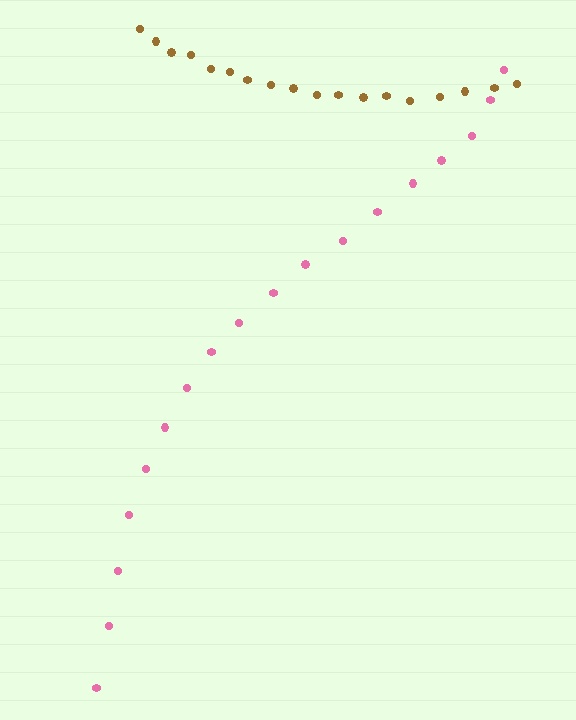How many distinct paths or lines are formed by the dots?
There are 2 distinct paths.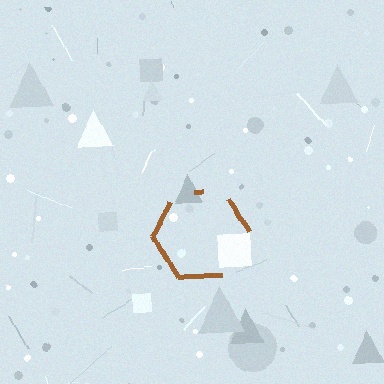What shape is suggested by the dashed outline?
The dashed outline suggests a hexagon.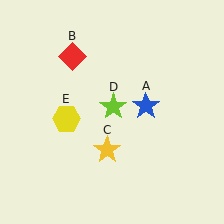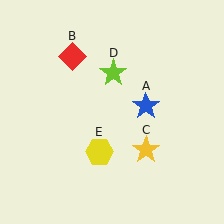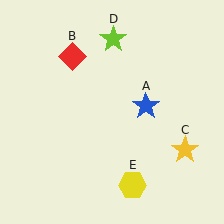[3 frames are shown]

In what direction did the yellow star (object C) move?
The yellow star (object C) moved right.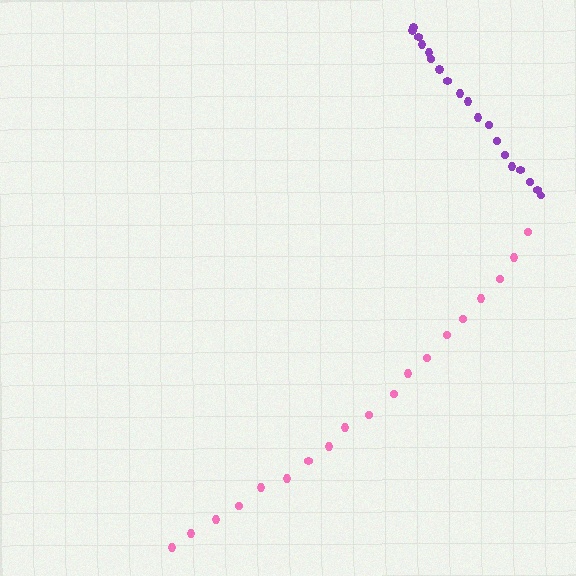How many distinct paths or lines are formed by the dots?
There are 2 distinct paths.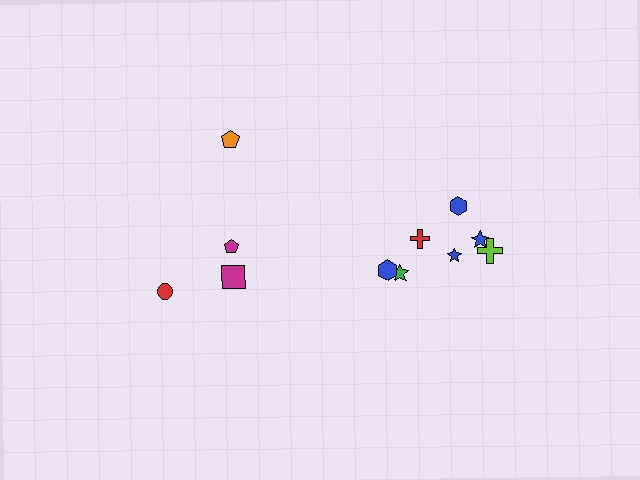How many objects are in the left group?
There are 4 objects.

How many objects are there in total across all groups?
There are 11 objects.